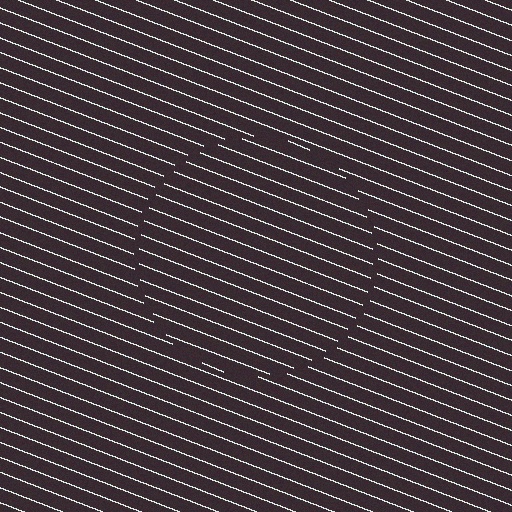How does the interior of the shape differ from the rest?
The interior of the shape contains the same grating, shifted by half a period — the contour is defined by the phase discontinuity where line-ends from the inner and outer gratings abut.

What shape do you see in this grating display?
An illusory circle. The interior of the shape contains the same grating, shifted by half a period — the contour is defined by the phase discontinuity where line-ends from the inner and outer gratings abut.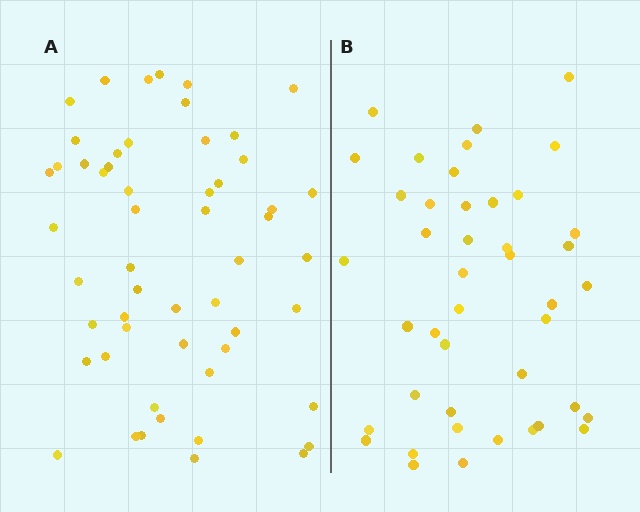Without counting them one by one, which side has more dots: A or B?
Region A (the left region) has more dots.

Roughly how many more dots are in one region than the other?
Region A has roughly 12 or so more dots than region B.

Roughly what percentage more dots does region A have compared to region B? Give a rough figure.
About 25% more.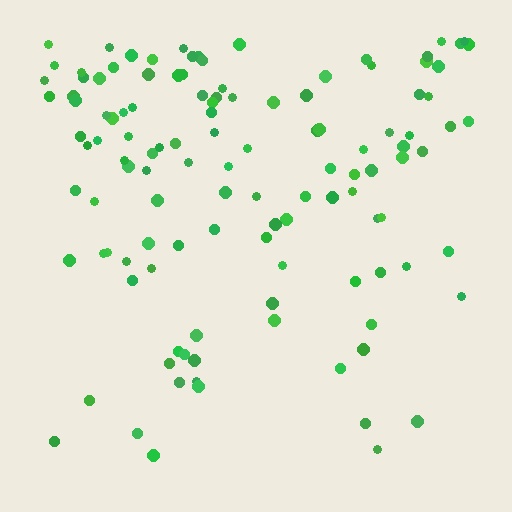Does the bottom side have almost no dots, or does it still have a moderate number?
Still a moderate number, just noticeably fewer than the top.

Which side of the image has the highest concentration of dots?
The top.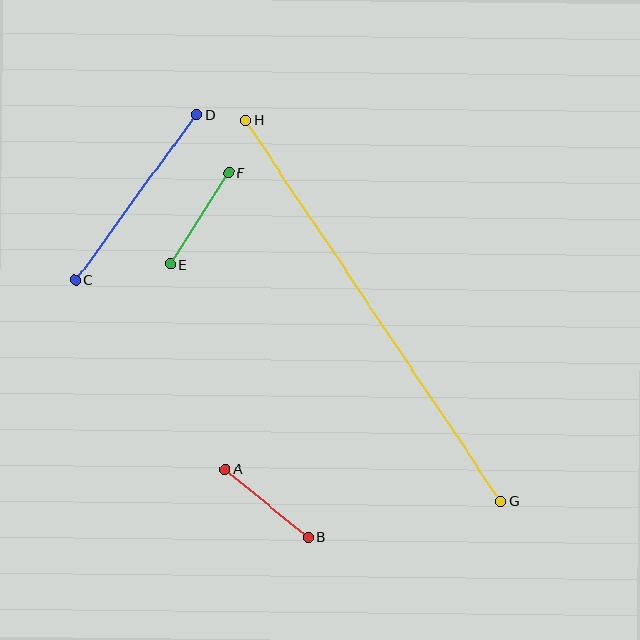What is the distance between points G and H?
The distance is approximately 458 pixels.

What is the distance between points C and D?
The distance is approximately 205 pixels.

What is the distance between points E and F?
The distance is approximately 108 pixels.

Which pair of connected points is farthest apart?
Points G and H are farthest apart.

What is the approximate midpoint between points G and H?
The midpoint is at approximately (373, 311) pixels.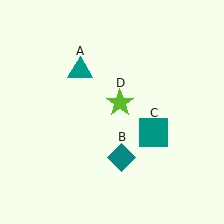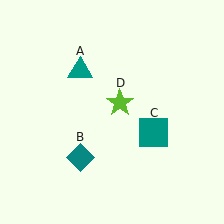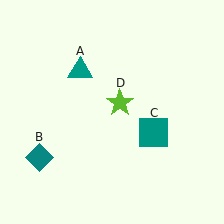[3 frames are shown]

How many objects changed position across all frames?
1 object changed position: teal diamond (object B).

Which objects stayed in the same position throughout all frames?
Teal triangle (object A) and teal square (object C) and lime star (object D) remained stationary.